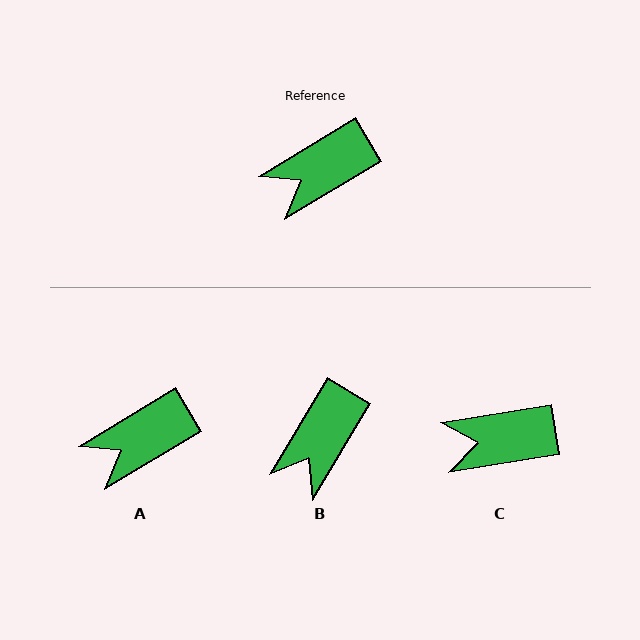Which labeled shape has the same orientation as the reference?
A.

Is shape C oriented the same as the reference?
No, it is off by about 22 degrees.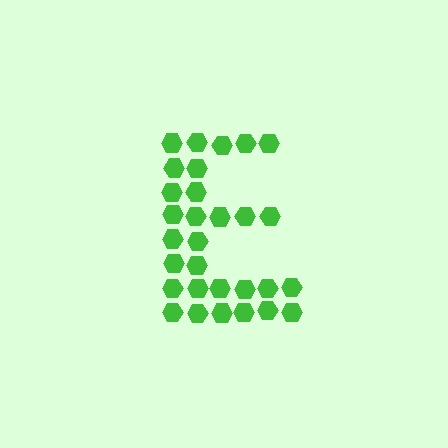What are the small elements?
The small elements are hexagons.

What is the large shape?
The large shape is the letter E.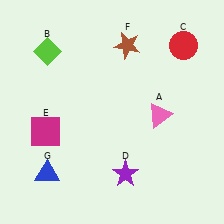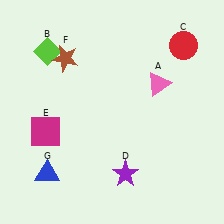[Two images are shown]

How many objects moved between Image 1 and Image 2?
2 objects moved between the two images.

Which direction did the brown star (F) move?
The brown star (F) moved left.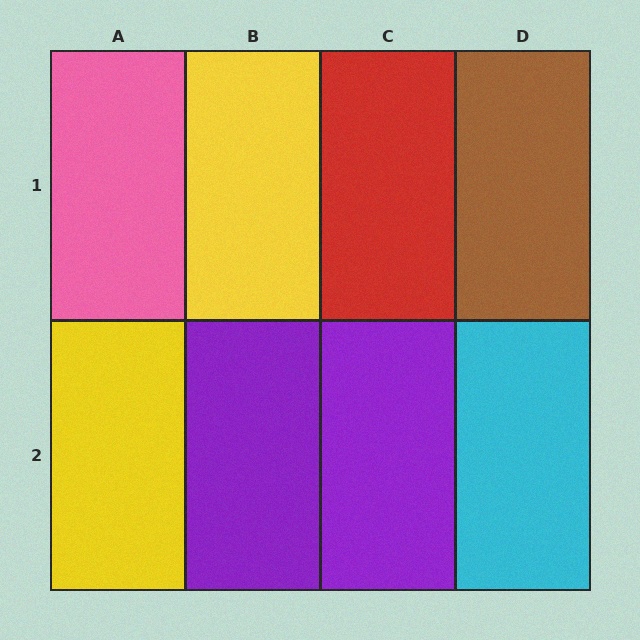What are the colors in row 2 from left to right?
Yellow, purple, purple, cyan.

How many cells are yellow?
2 cells are yellow.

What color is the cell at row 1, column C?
Red.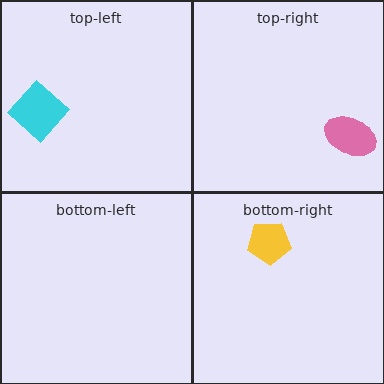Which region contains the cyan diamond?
The top-left region.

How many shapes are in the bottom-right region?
1.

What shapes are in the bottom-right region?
The yellow pentagon.